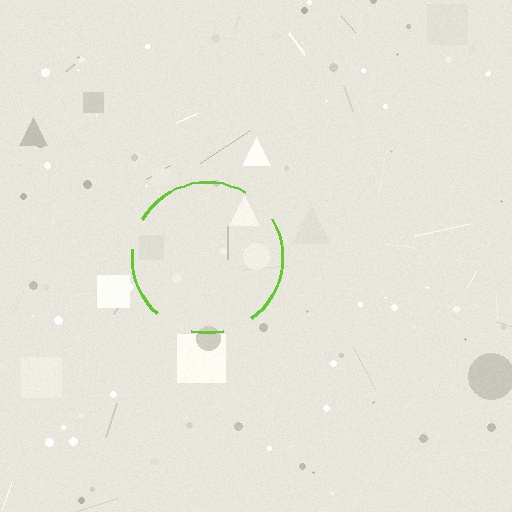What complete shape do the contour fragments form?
The contour fragments form a circle.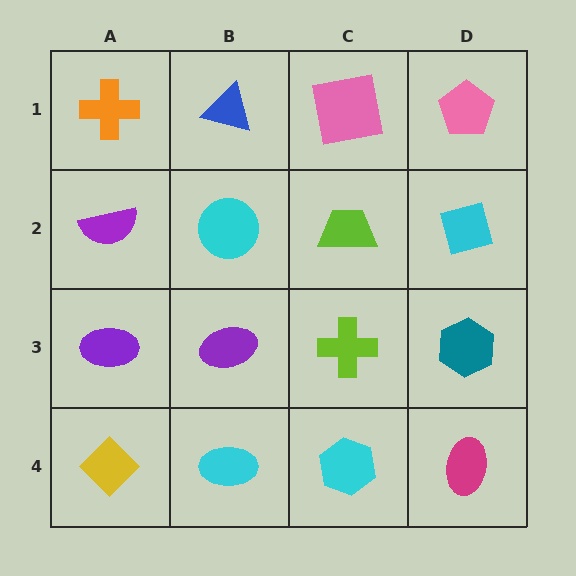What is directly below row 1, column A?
A purple semicircle.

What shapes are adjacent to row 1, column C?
A lime trapezoid (row 2, column C), a blue triangle (row 1, column B), a pink pentagon (row 1, column D).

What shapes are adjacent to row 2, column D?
A pink pentagon (row 1, column D), a teal hexagon (row 3, column D), a lime trapezoid (row 2, column C).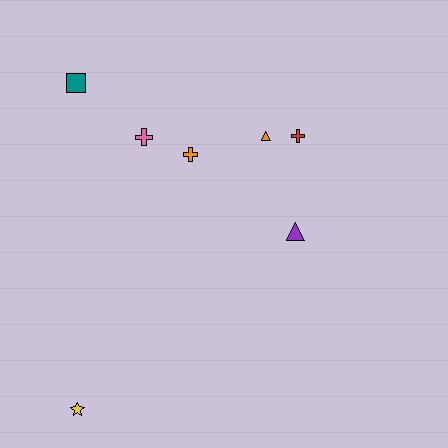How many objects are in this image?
There are 7 objects.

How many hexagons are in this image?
There are no hexagons.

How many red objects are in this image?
There is 1 red object.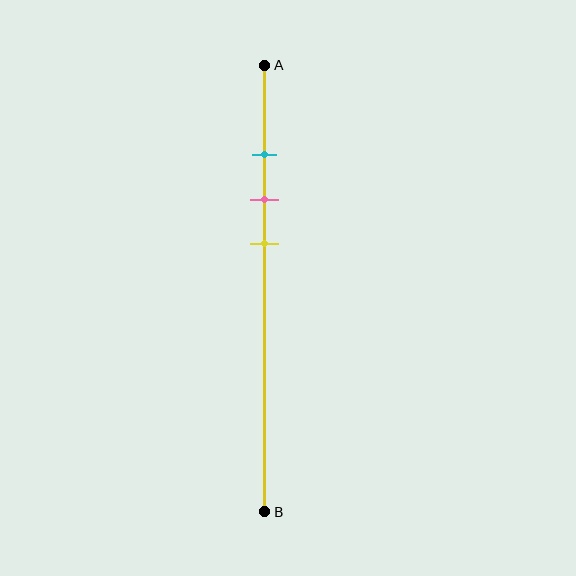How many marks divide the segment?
There are 3 marks dividing the segment.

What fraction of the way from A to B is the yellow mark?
The yellow mark is approximately 40% (0.4) of the way from A to B.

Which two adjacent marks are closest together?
The cyan and pink marks are the closest adjacent pair.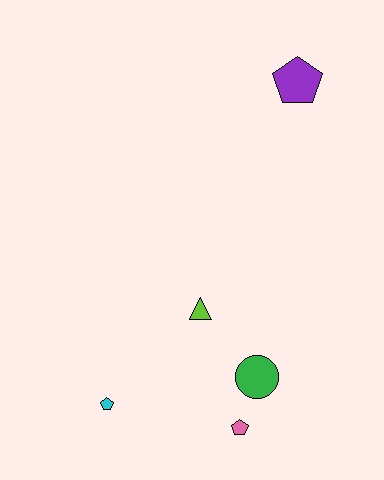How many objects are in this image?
There are 5 objects.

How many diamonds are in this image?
There are no diamonds.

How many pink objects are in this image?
There is 1 pink object.